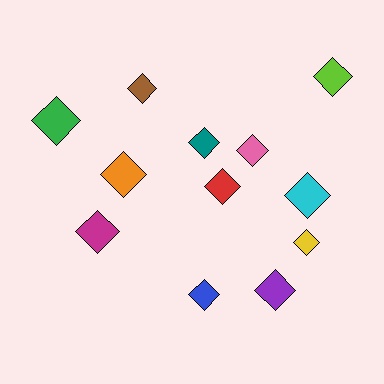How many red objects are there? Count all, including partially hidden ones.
There is 1 red object.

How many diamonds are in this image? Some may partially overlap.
There are 12 diamonds.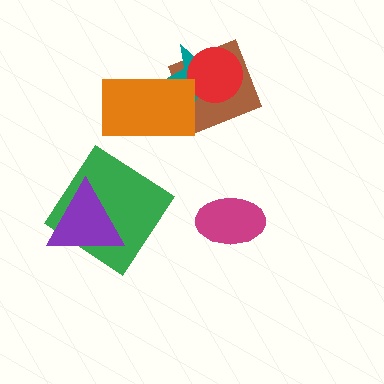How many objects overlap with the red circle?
2 objects overlap with the red circle.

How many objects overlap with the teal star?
3 objects overlap with the teal star.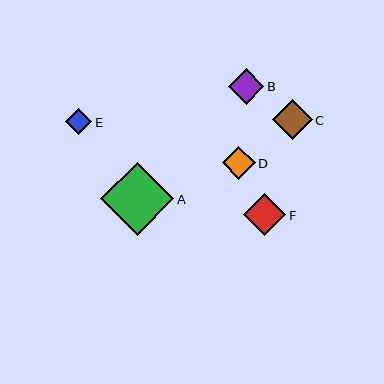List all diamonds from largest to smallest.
From largest to smallest: A, F, C, B, D, E.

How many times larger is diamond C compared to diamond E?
Diamond C is approximately 1.5 times the size of diamond E.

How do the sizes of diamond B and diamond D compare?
Diamond B and diamond D are approximately the same size.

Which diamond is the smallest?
Diamond E is the smallest with a size of approximately 26 pixels.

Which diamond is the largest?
Diamond A is the largest with a size of approximately 73 pixels.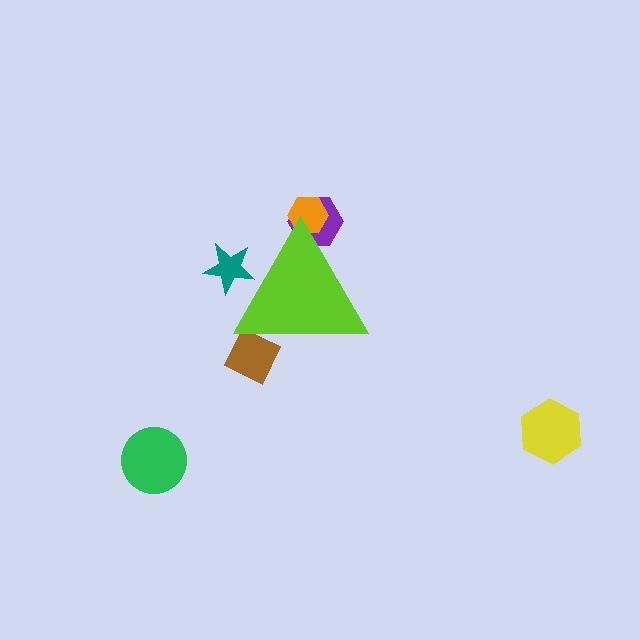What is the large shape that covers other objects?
A lime triangle.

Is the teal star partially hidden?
Yes, the teal star is partially hidden behind the lime triangle.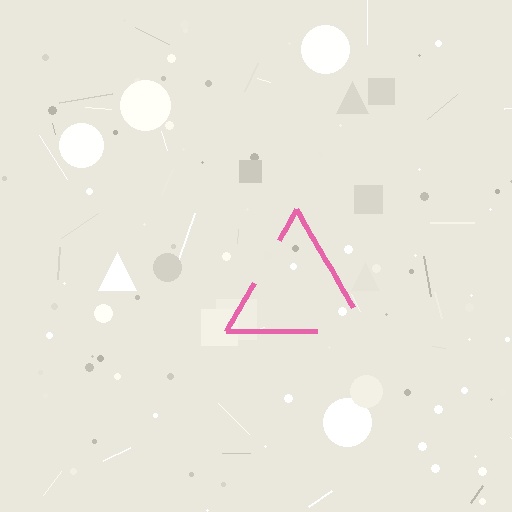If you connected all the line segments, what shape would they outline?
They would outline a triangle.